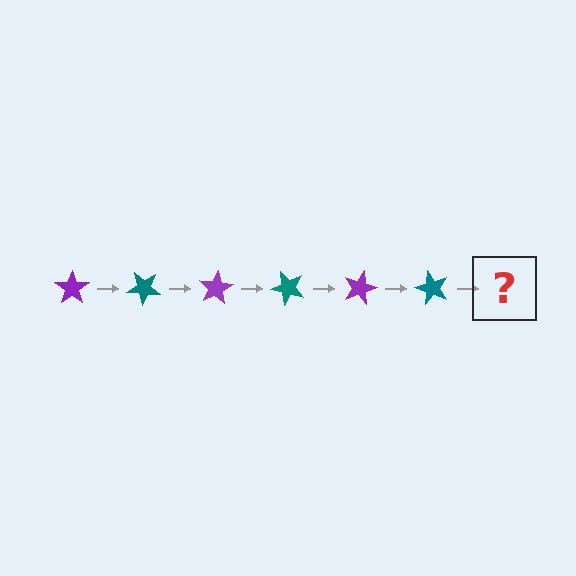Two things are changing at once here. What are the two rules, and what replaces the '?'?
The two rules are that it rotates 40 degrees each step and the color cycles through purple and teal. The '?' should be a purple star, rotated 240 degrees from the start.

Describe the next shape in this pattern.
It should be a purple star, rotated 240 degrees from the start.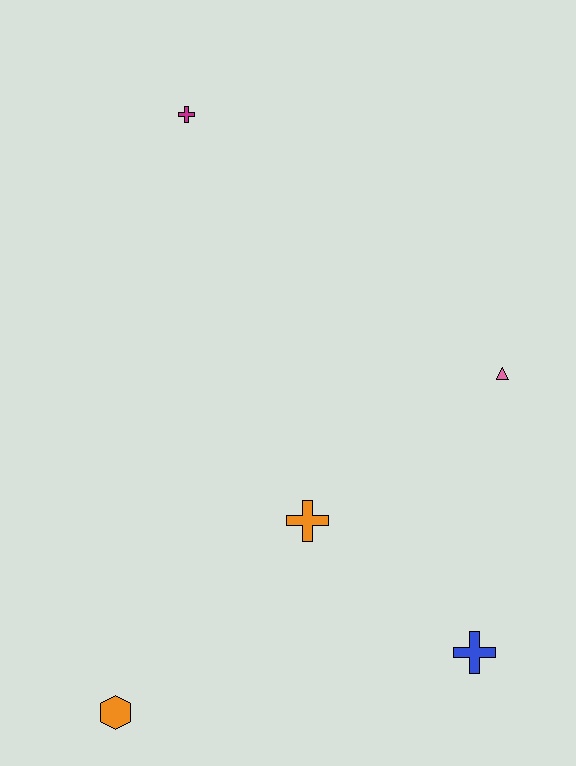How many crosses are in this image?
There are 3 crosses.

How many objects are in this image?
There are 5 objects.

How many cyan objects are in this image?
There are no cyan objects.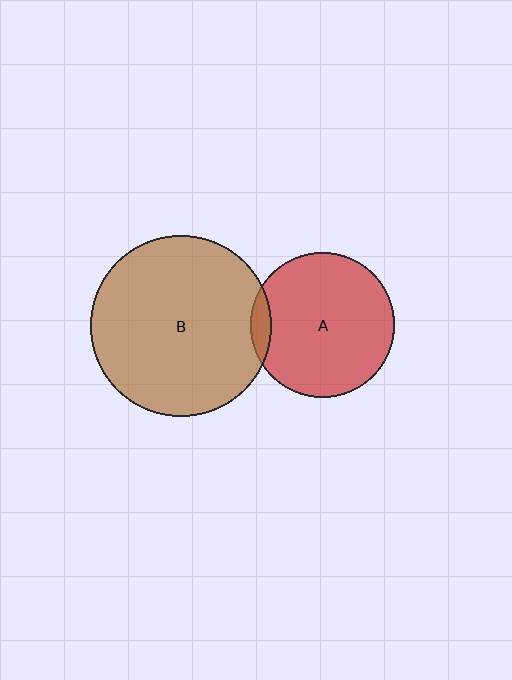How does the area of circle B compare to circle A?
Approximately 1.6 times.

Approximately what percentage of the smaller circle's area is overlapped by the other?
Approximately 5%.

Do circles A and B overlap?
Yes.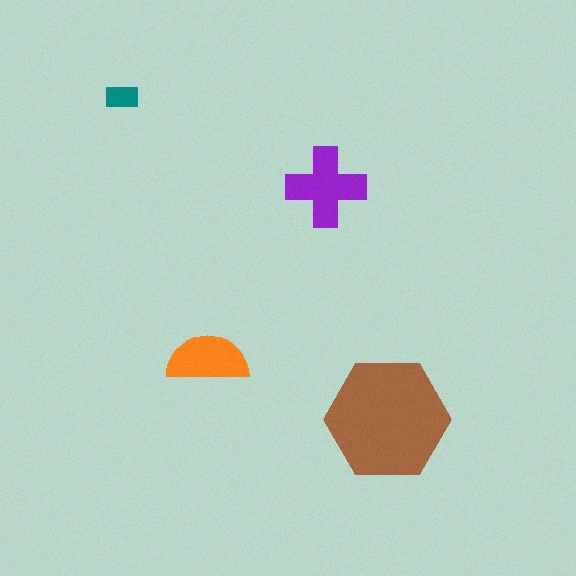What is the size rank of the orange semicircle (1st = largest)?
3rd.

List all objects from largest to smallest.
The brown hexagon, the purple cross, the orange semicircle, the teal rectangle.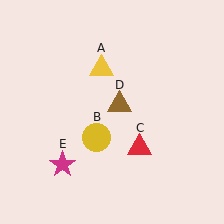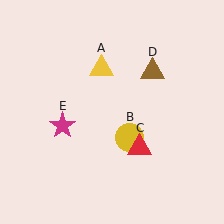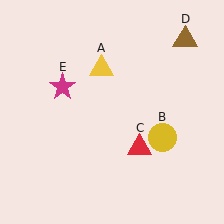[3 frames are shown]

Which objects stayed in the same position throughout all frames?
Yellow triangle (object A) and red triangle (object C) remained stationary.